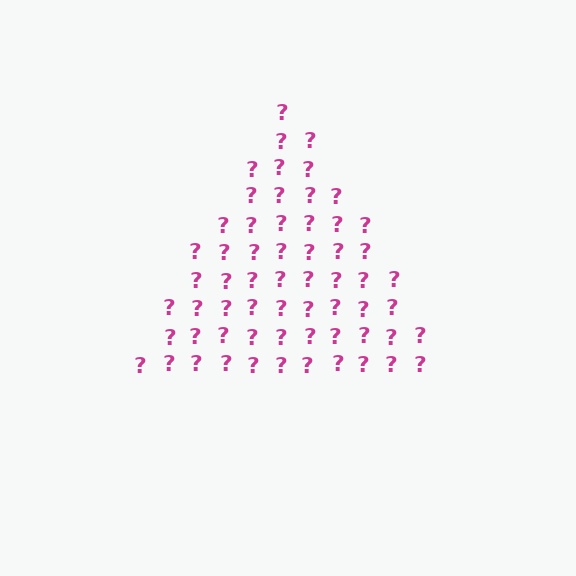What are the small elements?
The small elements are question marks.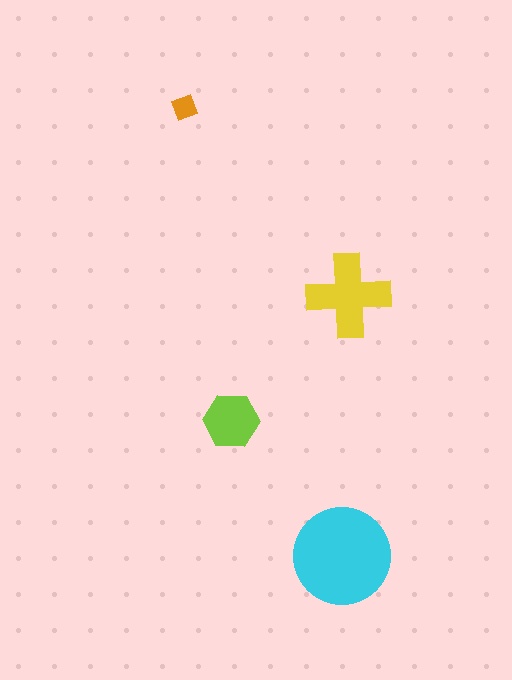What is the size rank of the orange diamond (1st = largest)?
4th.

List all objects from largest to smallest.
The cyan circle, the yellow cross, the lime hexagon, the orange diamond.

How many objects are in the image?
There are 4 objects in the image.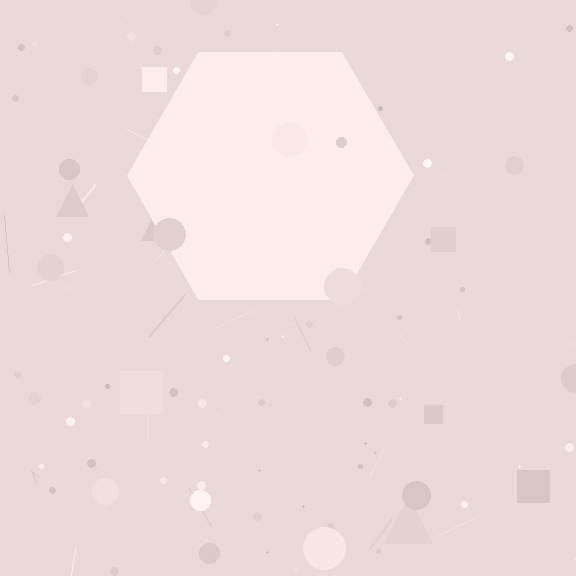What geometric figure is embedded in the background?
A hexagon is embedded in the background.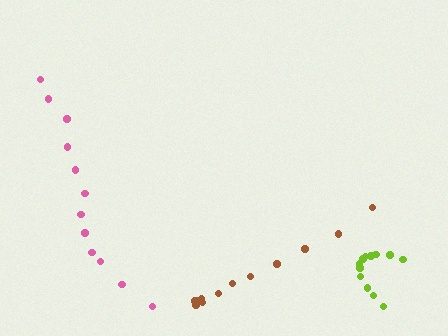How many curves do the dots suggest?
There are 3 distinct paths.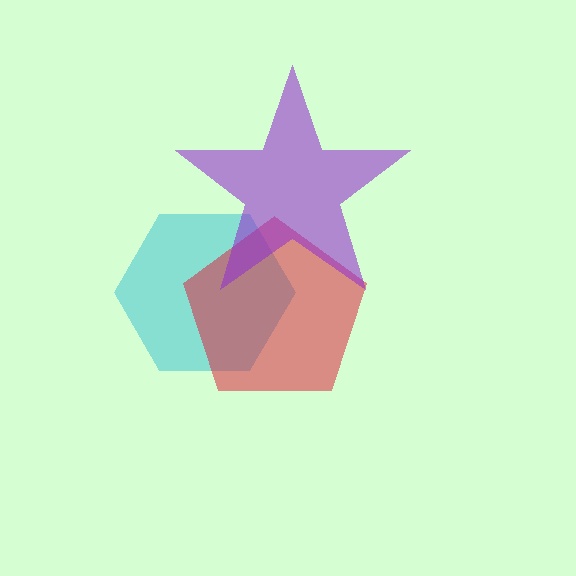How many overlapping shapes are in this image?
There are 3 overlapping shapes in the image.